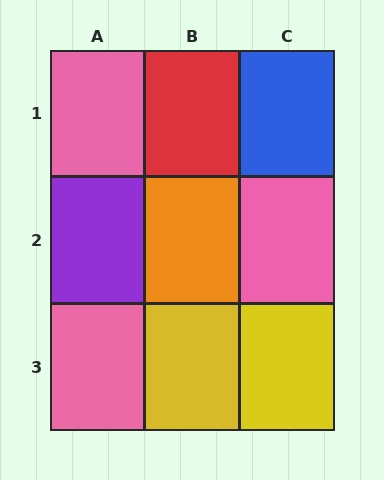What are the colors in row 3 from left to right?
Pink, yellow, yellow.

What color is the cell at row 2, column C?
Pink.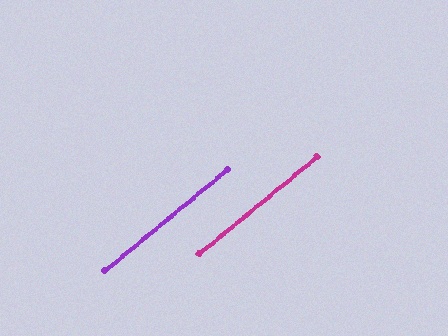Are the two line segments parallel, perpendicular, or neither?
Parallel — their directions differ by only 0.1°.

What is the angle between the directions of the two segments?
Approximately 0 degrees.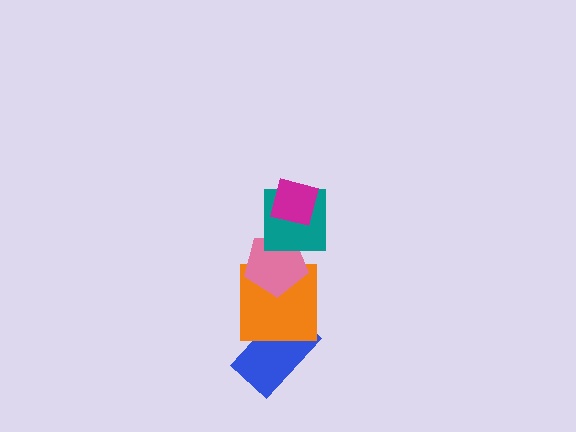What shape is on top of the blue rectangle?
The orange square is on top of the blue rectangle.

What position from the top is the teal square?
The teal square is 2nd from the top.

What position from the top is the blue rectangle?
The blue rectangle is 5th from the top.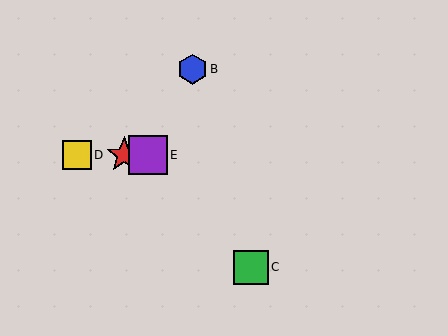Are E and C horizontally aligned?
No, E is at y≈155 and C is at y≈267.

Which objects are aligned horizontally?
Objects A, D, E are aligned horizontally.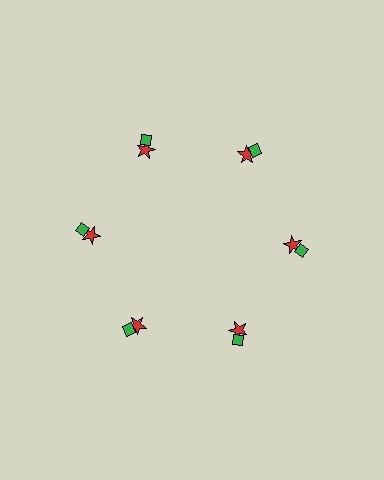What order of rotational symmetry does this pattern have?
This pattern has 6-fold rotational symmetry.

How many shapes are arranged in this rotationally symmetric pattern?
There are 12 shapes, arranged in 6 groups of 2.